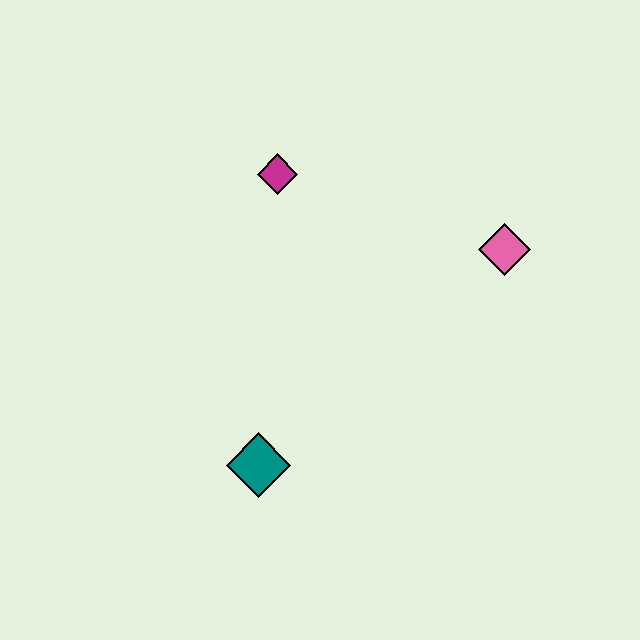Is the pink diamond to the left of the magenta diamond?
No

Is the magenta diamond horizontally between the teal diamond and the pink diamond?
Yes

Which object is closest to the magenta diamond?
The pink diamond is closest to the magenta diamond.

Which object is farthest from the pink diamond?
The teal diamond is farthest from the pink diamond.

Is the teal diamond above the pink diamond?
No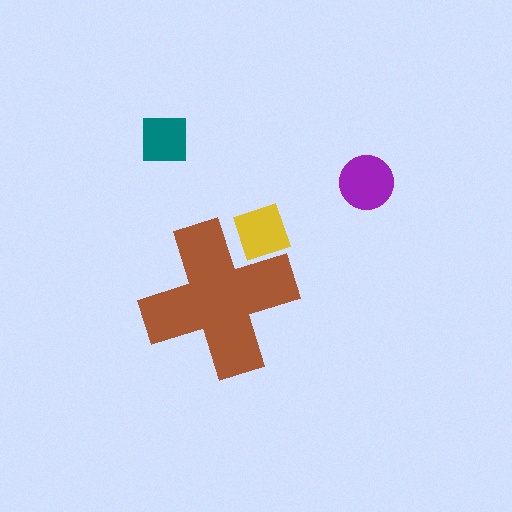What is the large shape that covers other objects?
A brown cross.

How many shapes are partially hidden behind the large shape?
1 shape is partially hidden.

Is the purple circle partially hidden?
No, the purple circle is fully visible.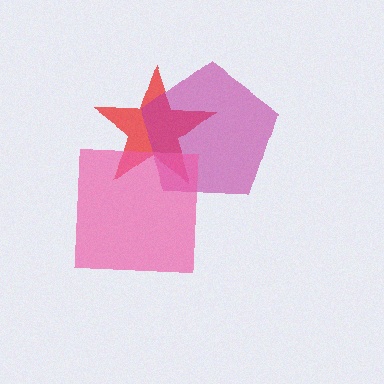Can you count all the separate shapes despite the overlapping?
Yes, there are 3 separate shapes.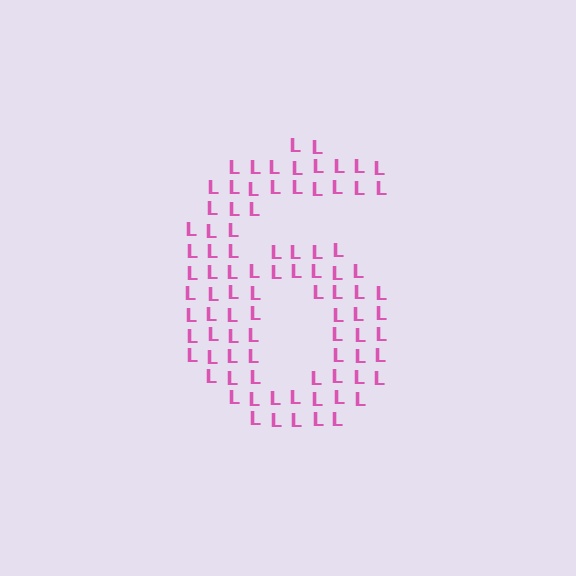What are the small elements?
The small elements are letter L's.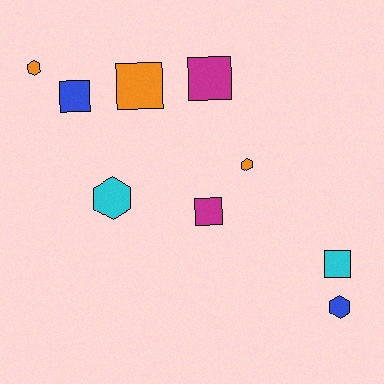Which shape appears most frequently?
Square, with 5 objects.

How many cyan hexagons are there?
There is 1 cyan hexagon.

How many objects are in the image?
There are 9 objects.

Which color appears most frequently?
Orange, with 3 objects.